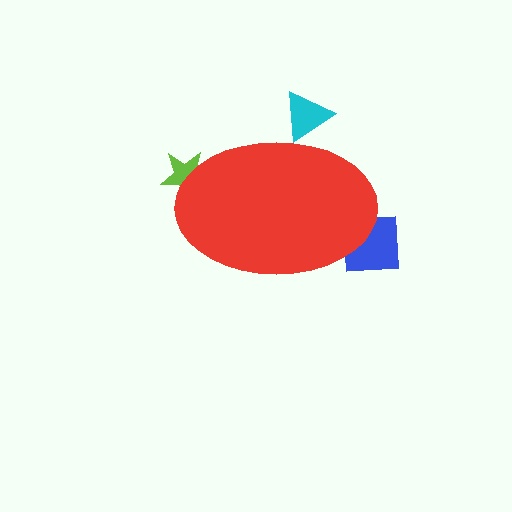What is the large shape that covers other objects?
A red ellipse.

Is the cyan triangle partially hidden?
Yes, the cyan triangle is partially hidden behind the red ellipse.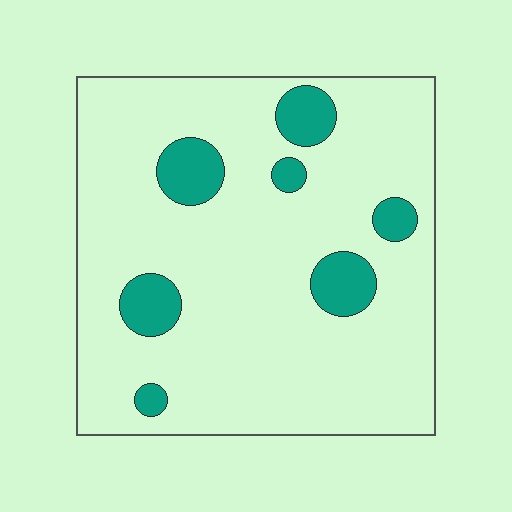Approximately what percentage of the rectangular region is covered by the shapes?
Approximately 15%.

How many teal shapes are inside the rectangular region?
7.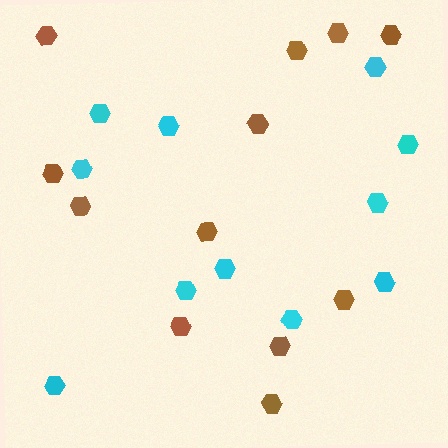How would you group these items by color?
There are 2 groups: one group of brown hexagons (12) and one group of cyan hexagons (11).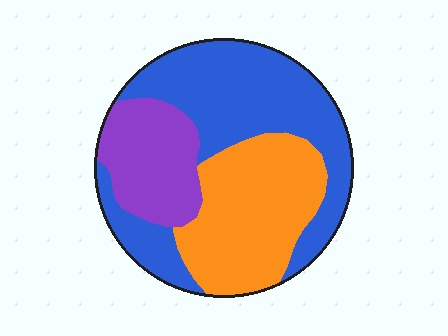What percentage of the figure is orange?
Orange takes up about one third (1/3) of the figure.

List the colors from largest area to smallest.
From largest to smallest: blue, orange, purple.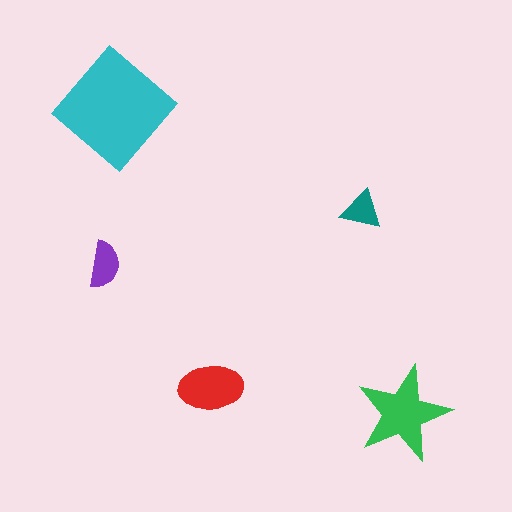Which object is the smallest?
The teal triangle.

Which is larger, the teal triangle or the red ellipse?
The red ellipse.